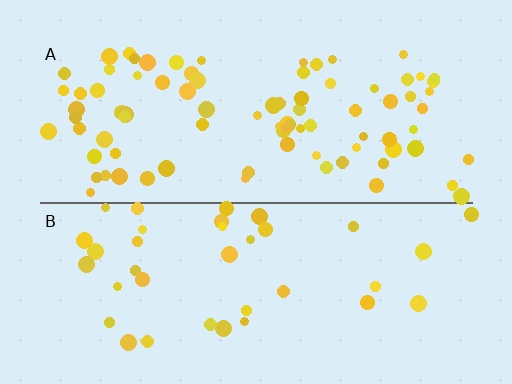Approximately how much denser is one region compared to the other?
Approximately 2.2× — region A over region B.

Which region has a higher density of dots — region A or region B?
A (the top).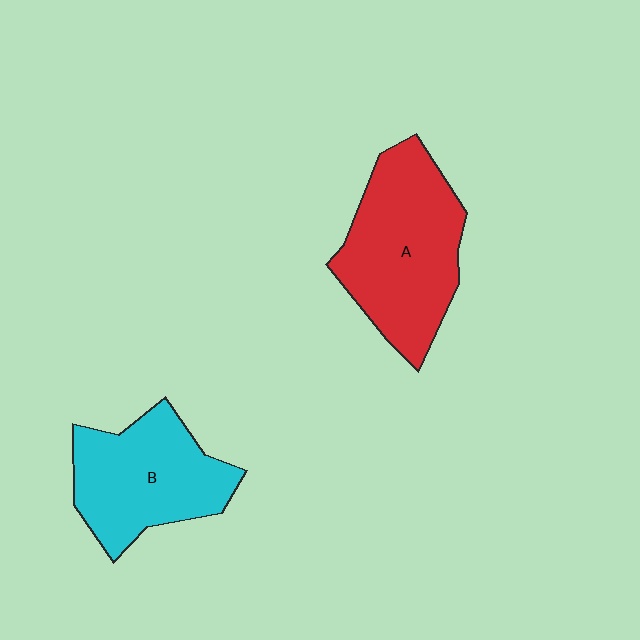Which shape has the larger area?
Shape A (red).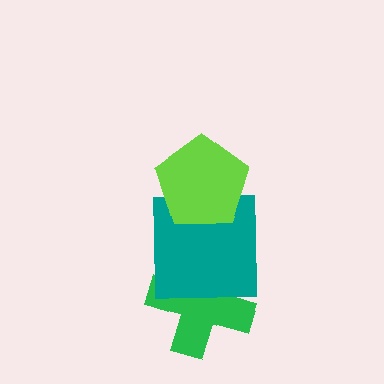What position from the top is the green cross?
The green cross is 3rd from the top.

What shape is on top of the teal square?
The lime pentagon is on top of the teal square.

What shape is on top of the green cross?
The teal square is on top of the green cross.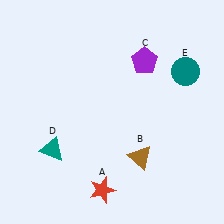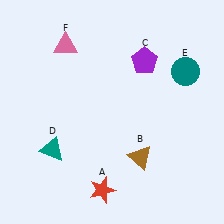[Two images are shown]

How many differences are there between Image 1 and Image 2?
There is 1 difference between the two images.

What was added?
A pink triangle (F) was added in Image 2.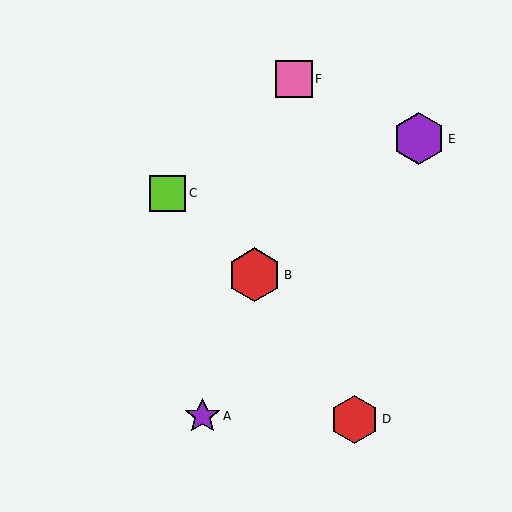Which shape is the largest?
The red hexagon (labeled B) is the largest.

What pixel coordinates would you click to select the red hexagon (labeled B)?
Click at (254, 275) to select the red hexagon B.